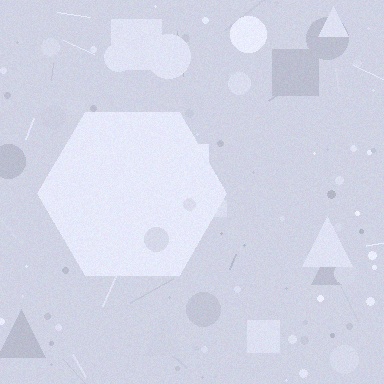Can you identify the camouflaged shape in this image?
The camouflaged shape is a hexagon.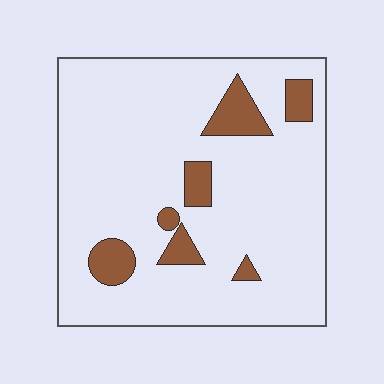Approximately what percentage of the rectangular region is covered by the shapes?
Approximately 10%.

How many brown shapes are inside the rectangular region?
7.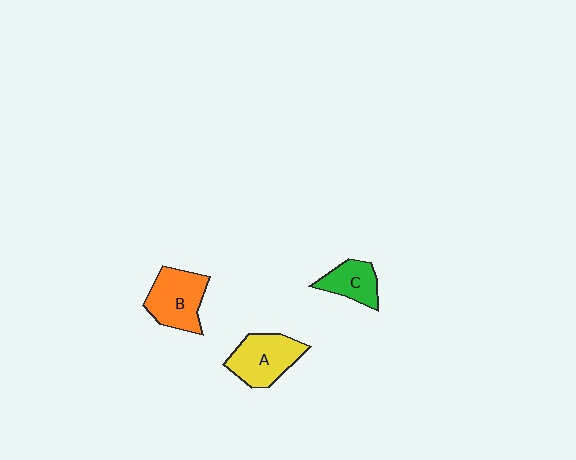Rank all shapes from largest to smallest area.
From largest to smallest: A (yellow), B (orange), C (green).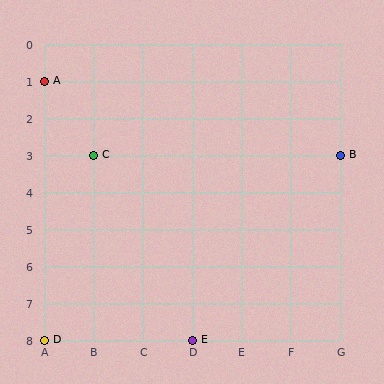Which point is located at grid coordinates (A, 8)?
Point D is at (A, 8).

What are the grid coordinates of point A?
Point A is at grid coordinates (A, 1).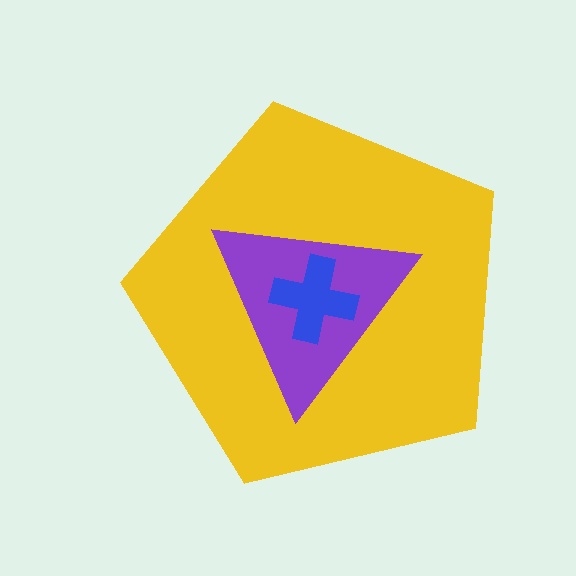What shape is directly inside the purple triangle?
The blue cross.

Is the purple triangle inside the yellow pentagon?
Yes.